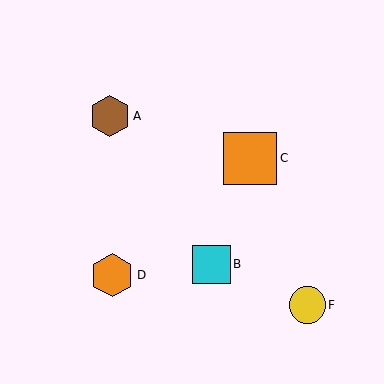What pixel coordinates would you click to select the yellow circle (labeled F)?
Click at (307, 305) to select the yellow circle F.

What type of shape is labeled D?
Shape D is an orange hexagon.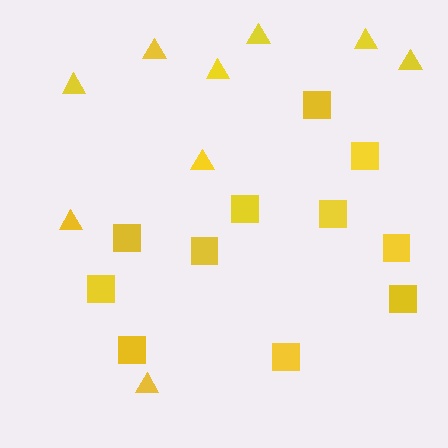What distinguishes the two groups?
There are 2 groups: one group of triangles (9) and one group of squares (11).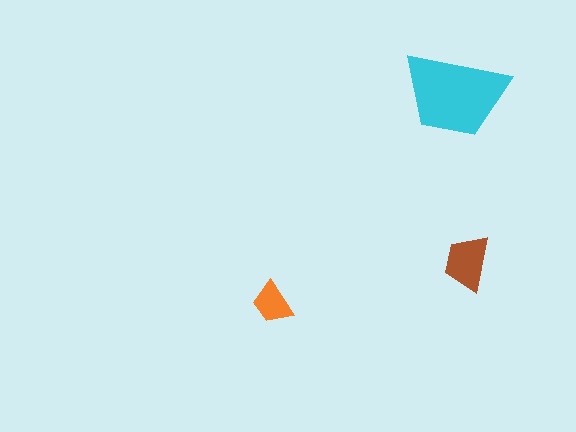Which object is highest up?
The cyan trapezoid is topmost.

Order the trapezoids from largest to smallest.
the cyan one, the brown one, the orange one.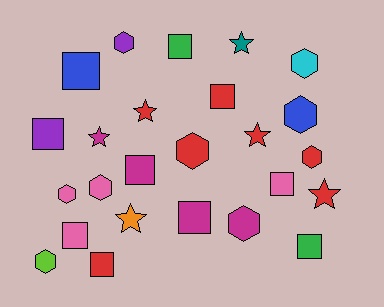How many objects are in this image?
There are 25 objects.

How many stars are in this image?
There are 6 stars.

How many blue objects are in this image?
There are 2 blue objects.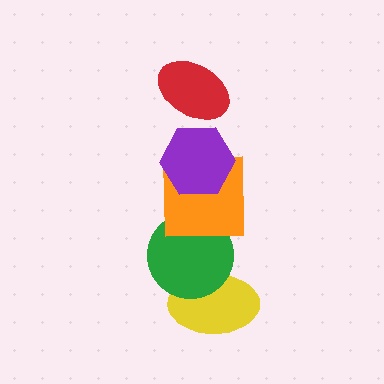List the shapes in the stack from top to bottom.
From top to bottom: the red ellipse, the purple hexagon, the orange square, the green circle, the yellow ellipse.